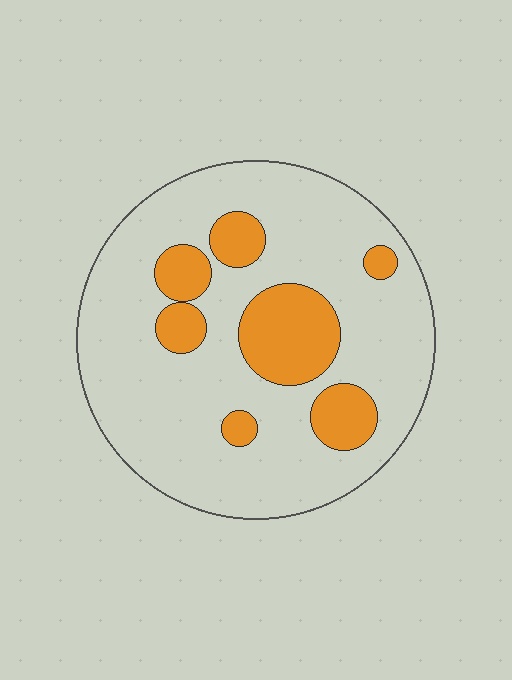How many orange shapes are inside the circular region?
7.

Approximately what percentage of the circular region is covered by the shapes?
Approximately 20%.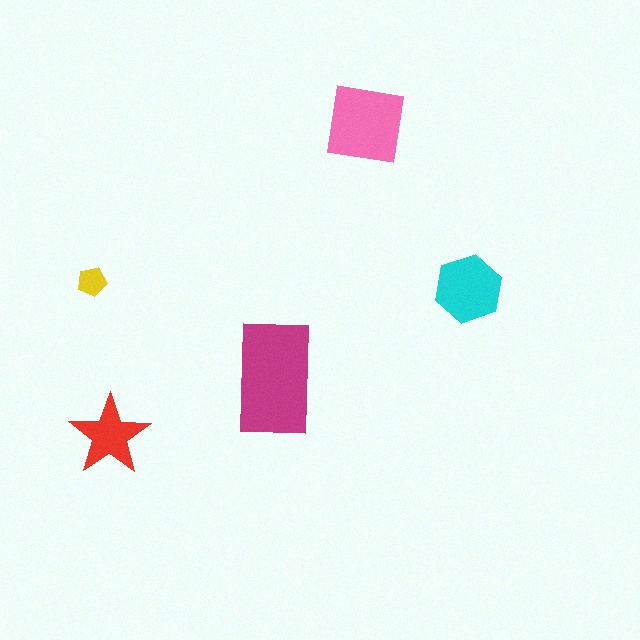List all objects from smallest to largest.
The yellow pentagon, the red star, the cyan hexagon, the pink square, the magenta rectangle.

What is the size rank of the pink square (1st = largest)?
2nd.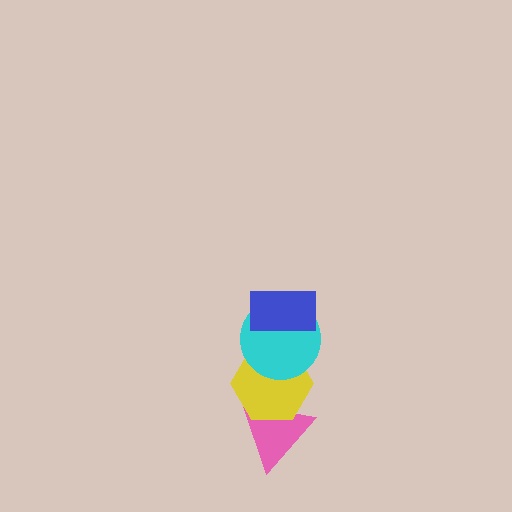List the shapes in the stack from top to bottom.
From top to bottom: the blue rectangle, the cyan circle, the yellow hexagon, the pink triangle.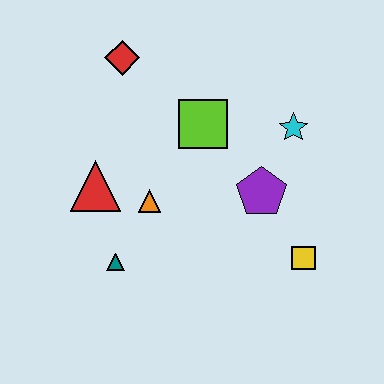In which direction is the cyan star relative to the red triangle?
The cyan star is to the right of the red triangle.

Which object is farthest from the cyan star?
The teal triangle is farthest from the cyan star.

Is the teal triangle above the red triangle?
No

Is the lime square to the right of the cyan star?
No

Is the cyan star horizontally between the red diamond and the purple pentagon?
No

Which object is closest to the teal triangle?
The orange triangle is closest to the teal triangle.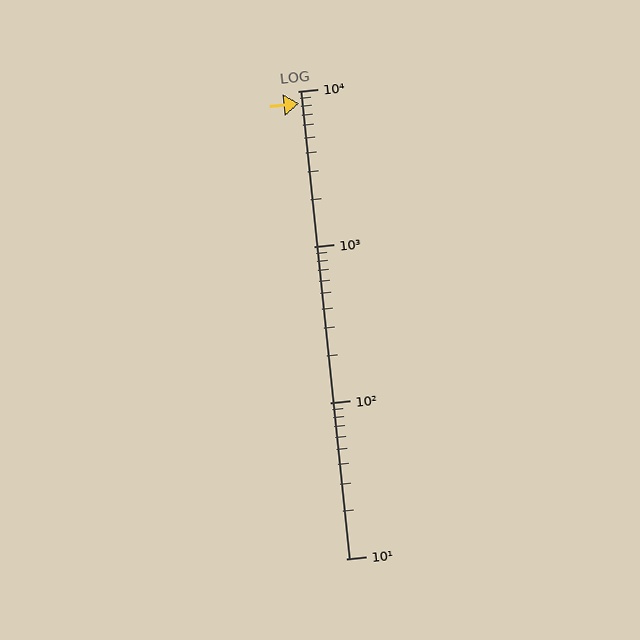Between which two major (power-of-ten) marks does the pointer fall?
The pointer is between 1000 and 10000.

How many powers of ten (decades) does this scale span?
The scale spans 3 decades, from 10 to 10000.